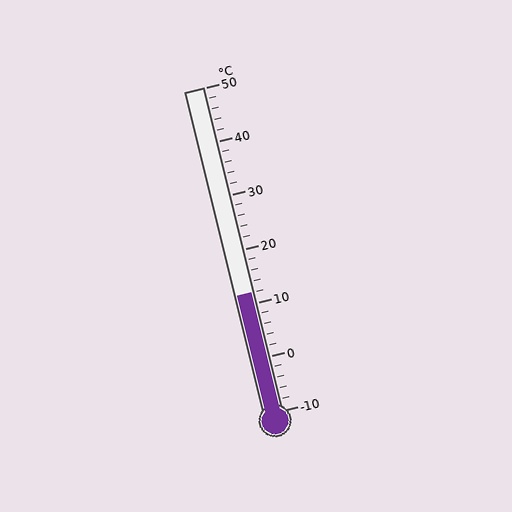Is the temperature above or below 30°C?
The temperature is below 30°C.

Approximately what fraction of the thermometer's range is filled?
The thermometer is filled to approximately 35% of its range.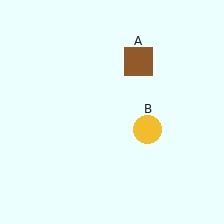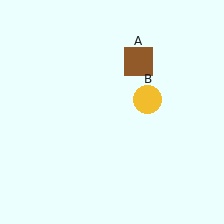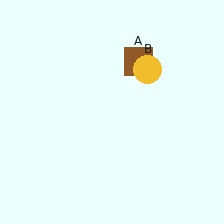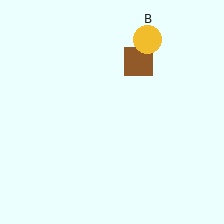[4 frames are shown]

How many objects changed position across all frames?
1 object changed position: yellow circle (object B).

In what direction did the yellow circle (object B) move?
The yellow circle (object B) moved up.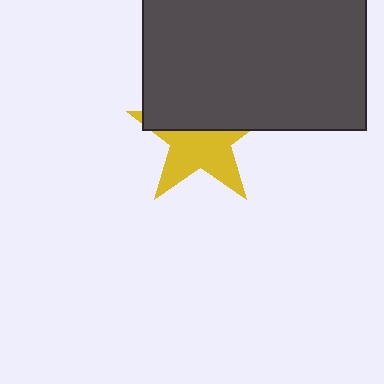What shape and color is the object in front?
The object in front is a dark gray rectangle.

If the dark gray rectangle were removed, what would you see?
You would see the complete yellow star.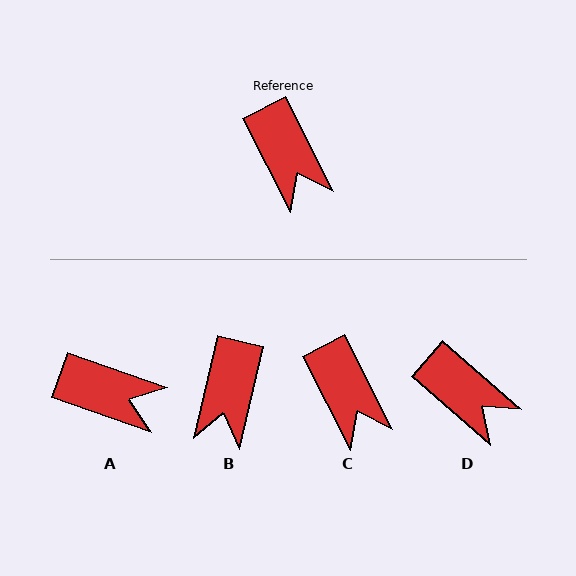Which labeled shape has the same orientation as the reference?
C.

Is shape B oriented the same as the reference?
No, it is off by about 40 degrees.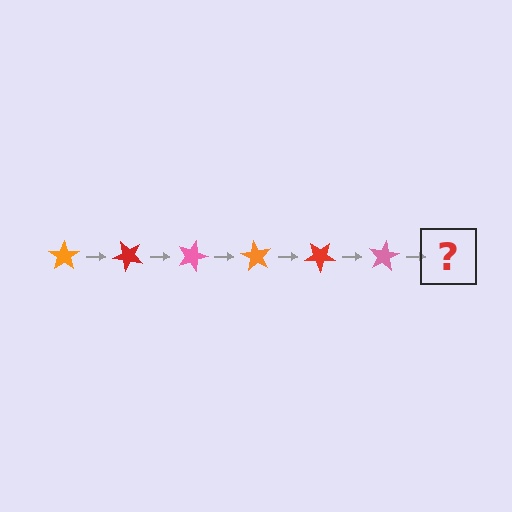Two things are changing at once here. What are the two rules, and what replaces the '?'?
The two rules are that it rotates 45 degrees each step and the color cycles through orange, red, and pink. The '?' should be an orange star, rotated 270 degrees from the start.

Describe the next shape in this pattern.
It should be an orange star, rotated 270 degrees from the start.